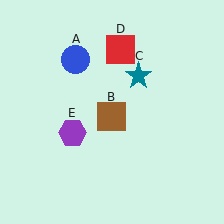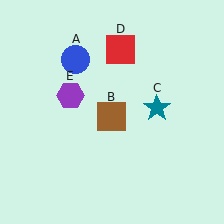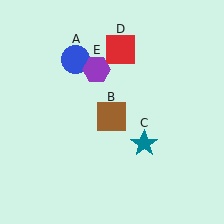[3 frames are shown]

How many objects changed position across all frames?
2 objects changed position: teal star (object C), purple hexagon (object E).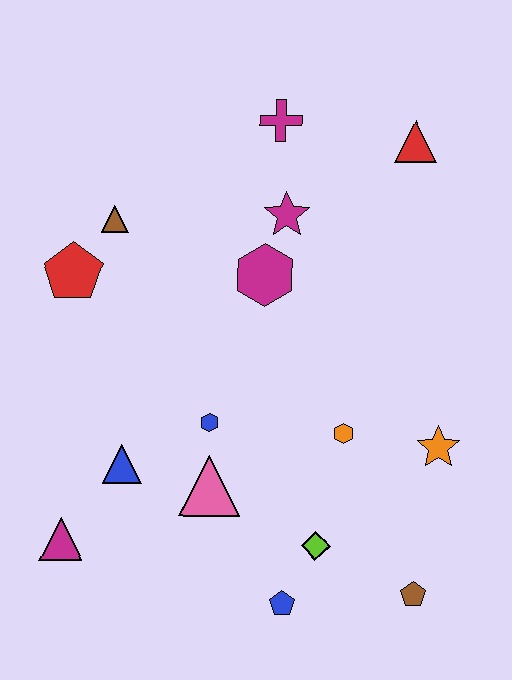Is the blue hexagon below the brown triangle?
Yes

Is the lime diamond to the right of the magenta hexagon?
Yes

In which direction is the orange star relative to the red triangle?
The orange star is below the red triangle.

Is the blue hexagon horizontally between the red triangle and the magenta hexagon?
No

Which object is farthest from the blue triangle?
The red triangle is farthest from the blue triangle.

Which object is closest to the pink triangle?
The blue hexagon is closest to the pink triangle.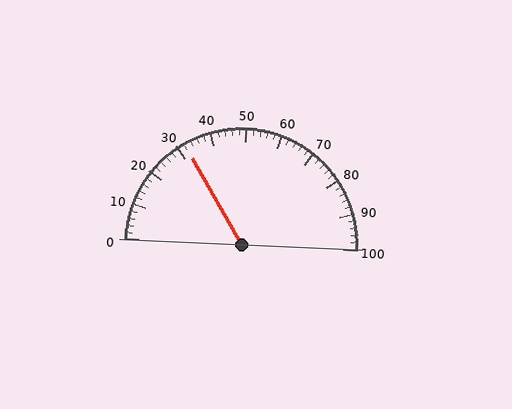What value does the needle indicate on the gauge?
The needle indicates approximately 32.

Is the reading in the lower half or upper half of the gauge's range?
The reading is in the lower half of the range (0 to 100).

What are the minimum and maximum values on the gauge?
The gauge ranges from 0 to 100.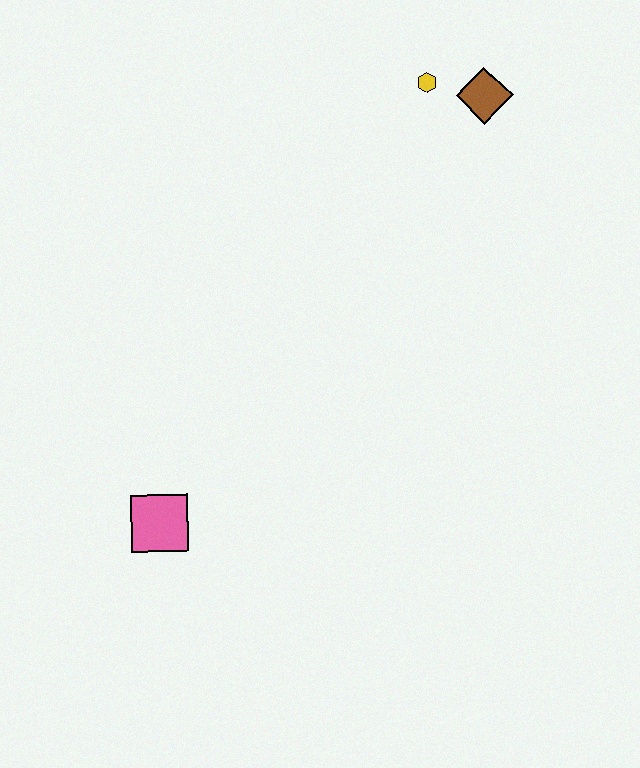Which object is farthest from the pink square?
The brown diamond is farthest from the pink square.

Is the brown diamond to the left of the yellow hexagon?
No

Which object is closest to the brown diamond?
The yellow hexagon is closest to the brown diamond.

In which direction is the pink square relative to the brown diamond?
The pink square is below the brown diamond.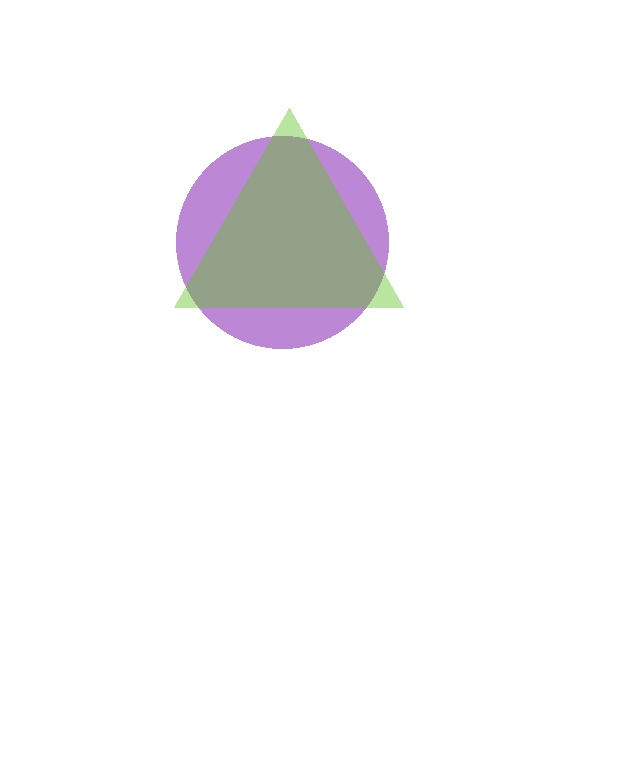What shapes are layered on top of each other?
The layered shapes are: a purple circle, a lime triangle.